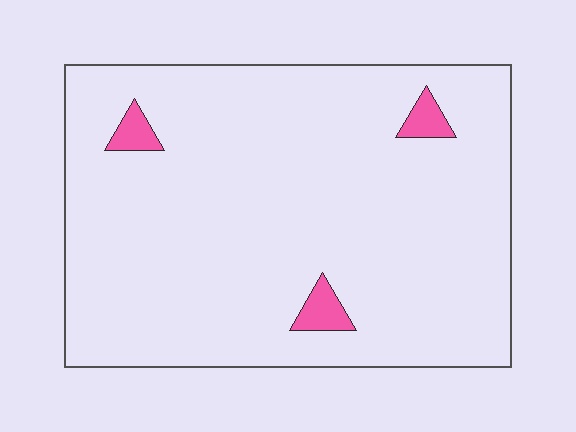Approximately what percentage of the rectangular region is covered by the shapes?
Approximately 5%.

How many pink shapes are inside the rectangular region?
3.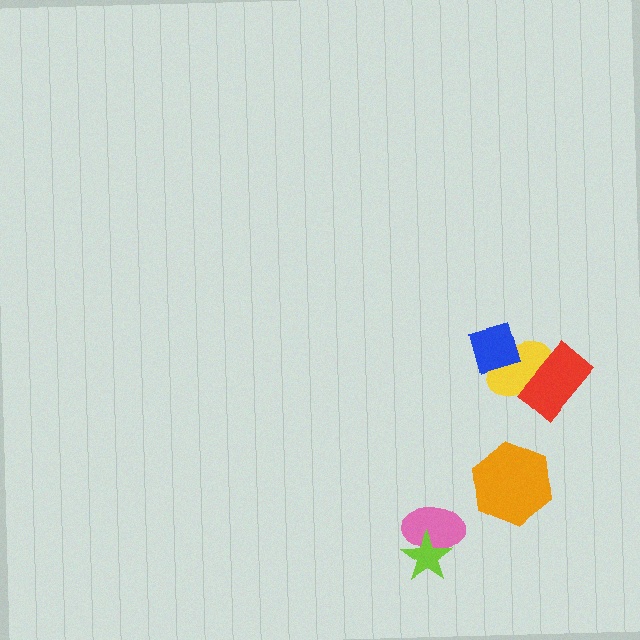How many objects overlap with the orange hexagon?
0 objects overlap with the orange hexagon.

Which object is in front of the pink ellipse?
The lime star is in front of the pink ellipse.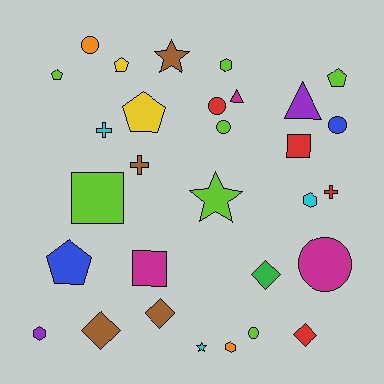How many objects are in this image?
There are 30 objects.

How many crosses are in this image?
There are 3 crosses.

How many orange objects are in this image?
There are 2 orange objects.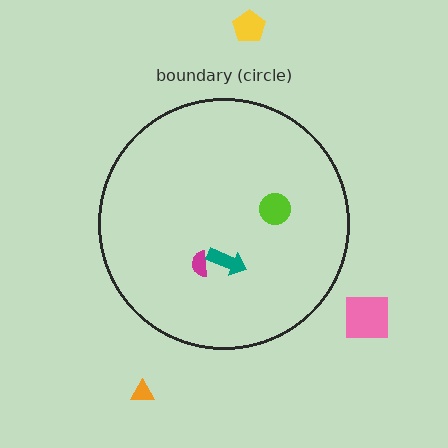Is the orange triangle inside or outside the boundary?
Outside.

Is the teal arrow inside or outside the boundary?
Inside.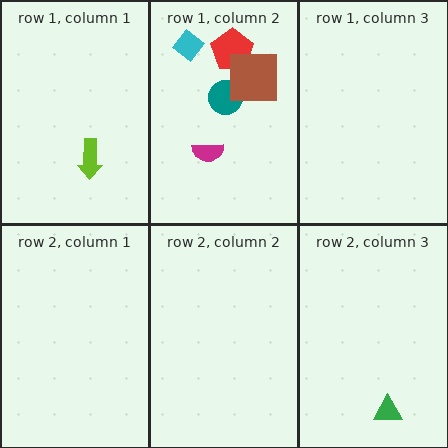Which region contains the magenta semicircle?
The row 1, column 2 region.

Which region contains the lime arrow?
The row 1, column 1 region.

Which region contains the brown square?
The row 1, column 2 region.